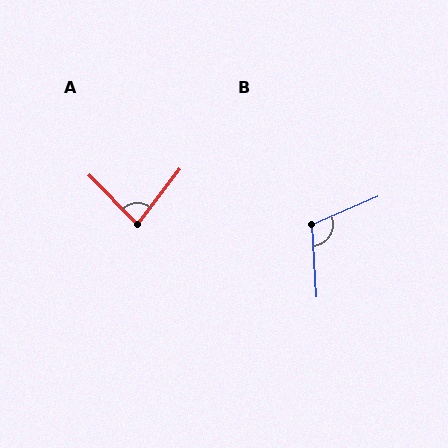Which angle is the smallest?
A, at approximately 82 degrees.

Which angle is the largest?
B, at approximately 109 degrees.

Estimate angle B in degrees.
Approximately 109 degrees.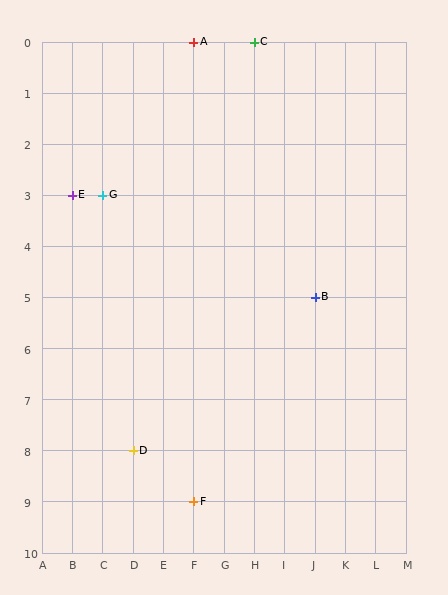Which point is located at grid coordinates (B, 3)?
Point E is at (B, 3).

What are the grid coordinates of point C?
Point C is at grid coordinates (H, 0).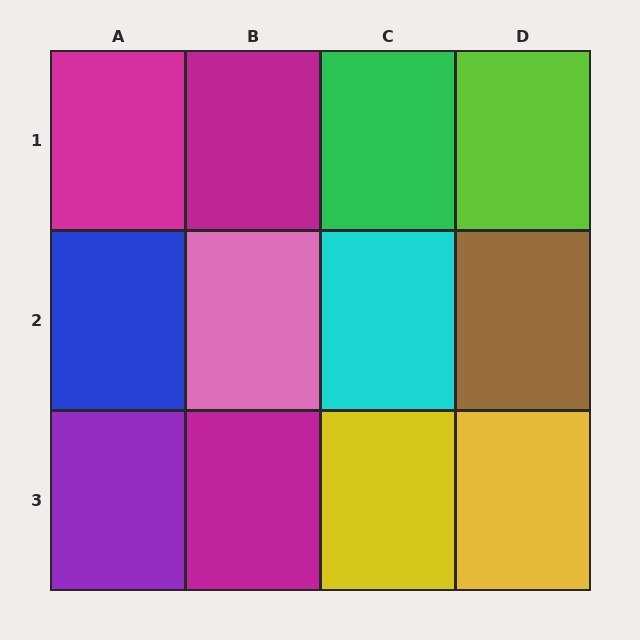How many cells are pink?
1 cell is pink.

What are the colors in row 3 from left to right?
Purple, magenta, yellow, yellow.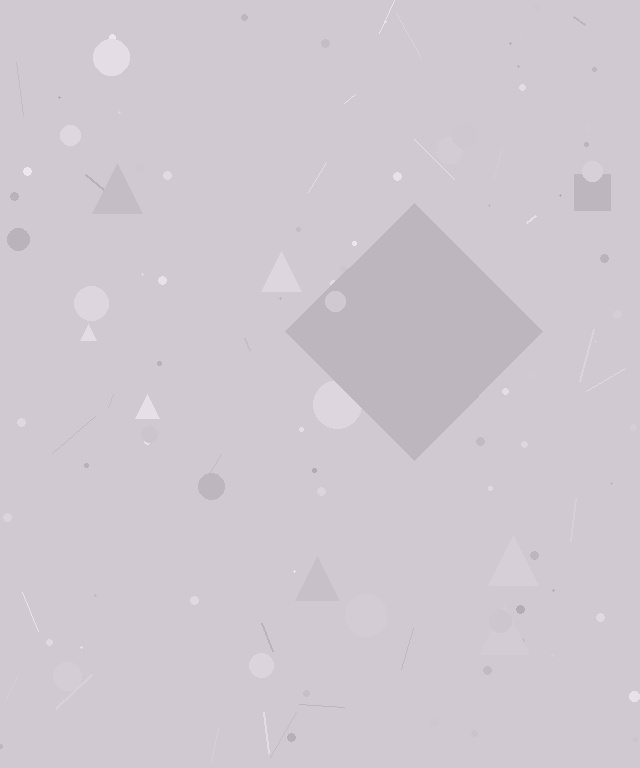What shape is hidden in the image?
A diamond is hidden in the image.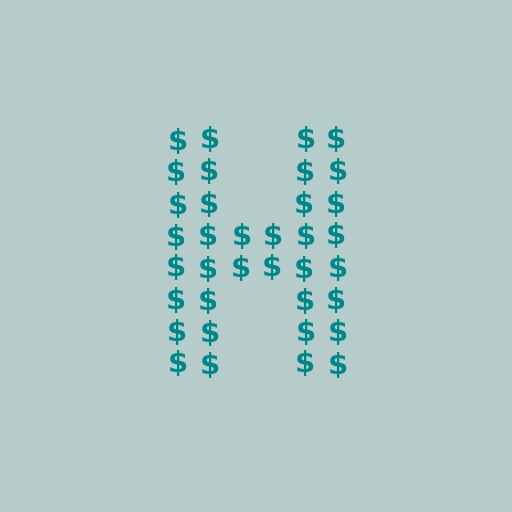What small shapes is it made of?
It is made of small dollar signs.